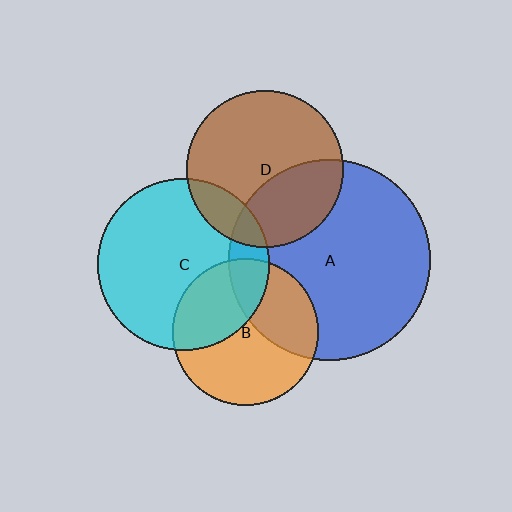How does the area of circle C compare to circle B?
Approximately 1.4 times.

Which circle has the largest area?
Circle A (blue).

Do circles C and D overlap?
Yes.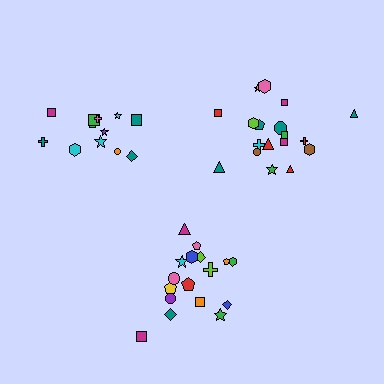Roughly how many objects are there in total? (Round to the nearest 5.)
Roughly 50 objects in total.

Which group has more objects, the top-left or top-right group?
The top-right group.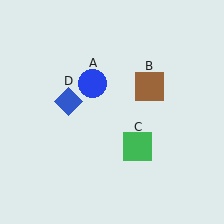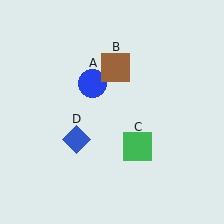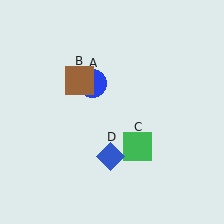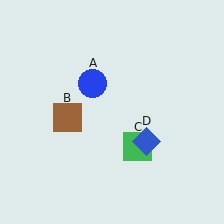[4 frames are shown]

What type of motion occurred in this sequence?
The brown square (object B), blue diamond (object D) rotated counterclockwise around the center of the scene.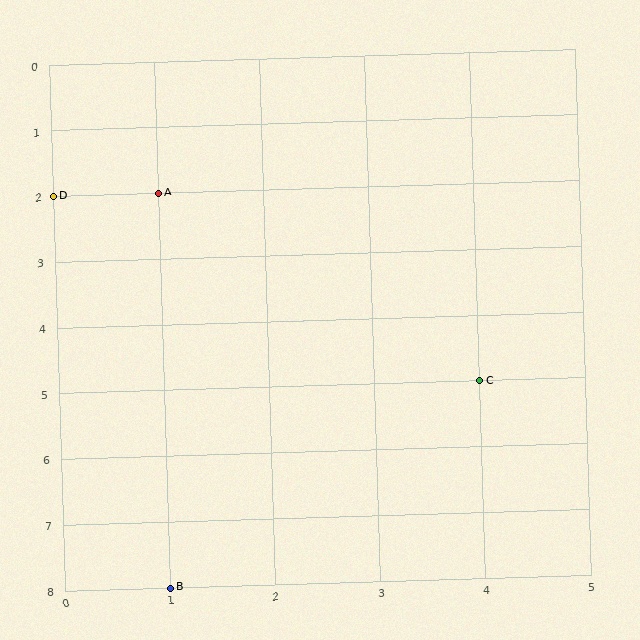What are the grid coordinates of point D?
Point D is at grid coordinates (0, 2).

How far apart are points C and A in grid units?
Points C and A are 3 columns and 3 rows apart (about 4.2 grid units diagonally).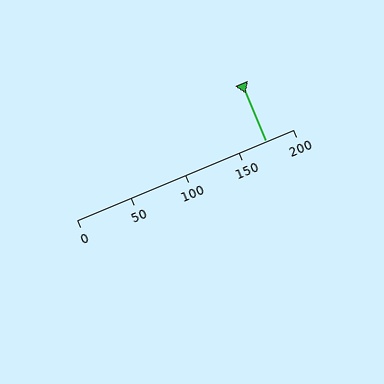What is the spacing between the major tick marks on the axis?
The major ticks are spaced 50 apart.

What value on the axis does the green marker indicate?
The marker indicates approximately 175.